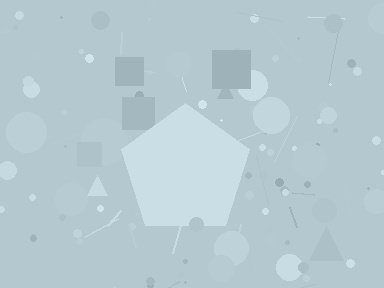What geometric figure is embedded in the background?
A pentagon is embedded in the background.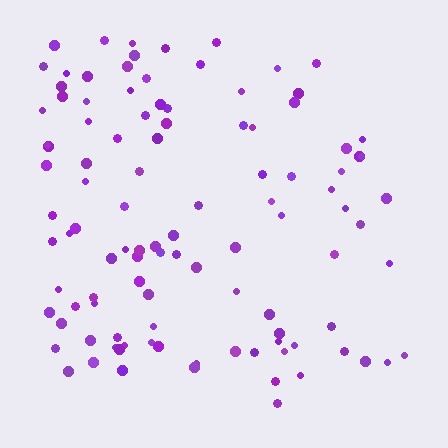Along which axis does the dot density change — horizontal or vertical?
Horizontal.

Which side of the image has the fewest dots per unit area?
The right.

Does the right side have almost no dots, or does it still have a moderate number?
Still a moderate number, just noticeably fewer than the left.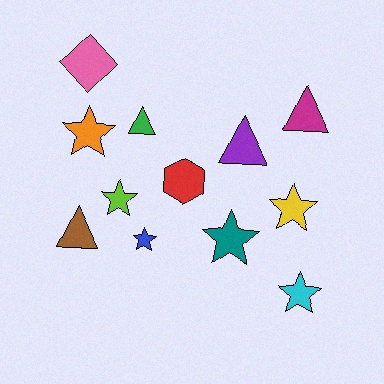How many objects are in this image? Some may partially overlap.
There are 12 objects.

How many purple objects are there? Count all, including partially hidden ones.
There is 1 purple object.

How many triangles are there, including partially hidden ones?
There are 4 triangles.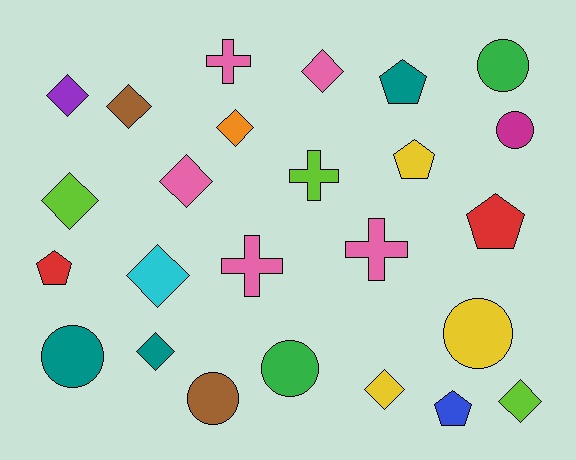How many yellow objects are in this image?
There are 3 yellow objects.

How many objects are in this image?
There are 25 objects.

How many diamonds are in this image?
There are 10 diamonds.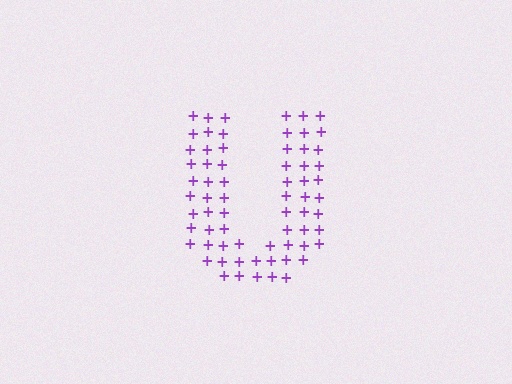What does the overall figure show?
The overall figure shows the letter U.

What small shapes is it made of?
It is made of small plus signs.